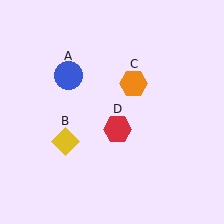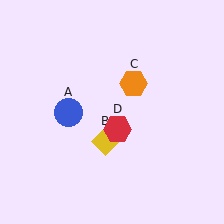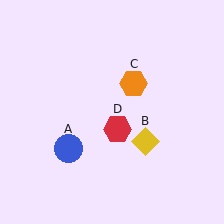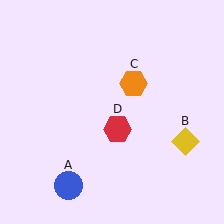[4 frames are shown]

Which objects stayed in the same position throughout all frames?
Orange hexagon (object C) and red hexagon (object D) remained stationary.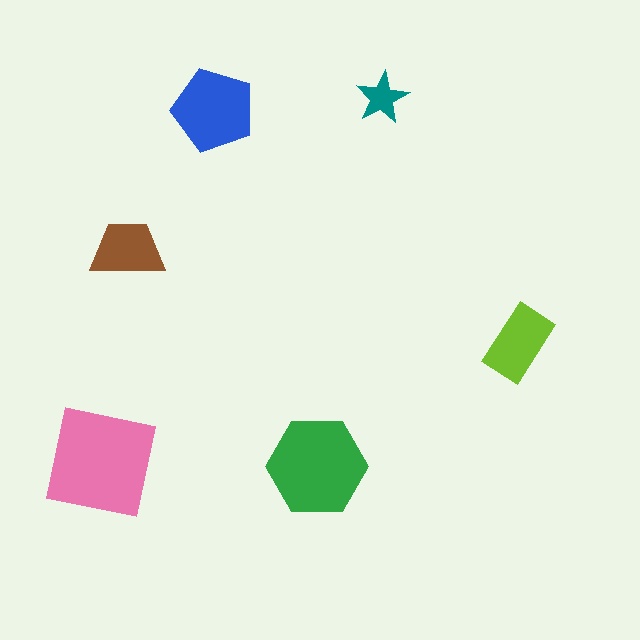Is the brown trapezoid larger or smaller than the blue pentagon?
Smaller.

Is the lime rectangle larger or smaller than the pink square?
Smaller.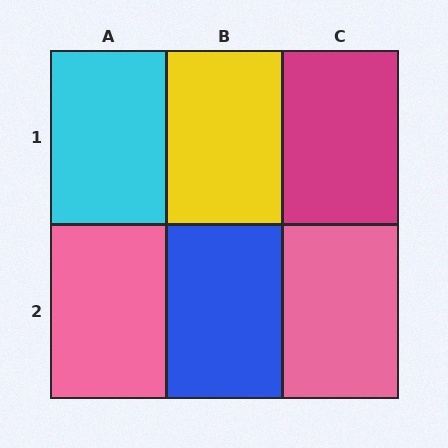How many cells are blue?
1 cell is blue.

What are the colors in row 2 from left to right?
Pink, blue, pink.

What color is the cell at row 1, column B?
Yellow.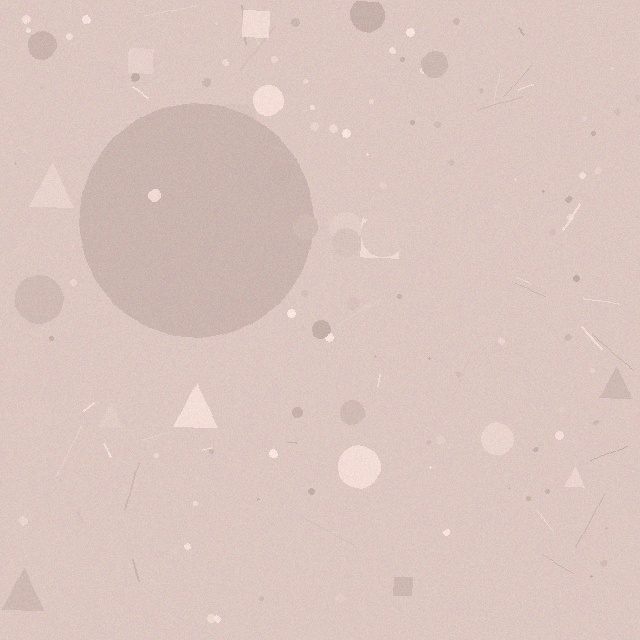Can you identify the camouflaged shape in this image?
The camouflaged shape is a circle.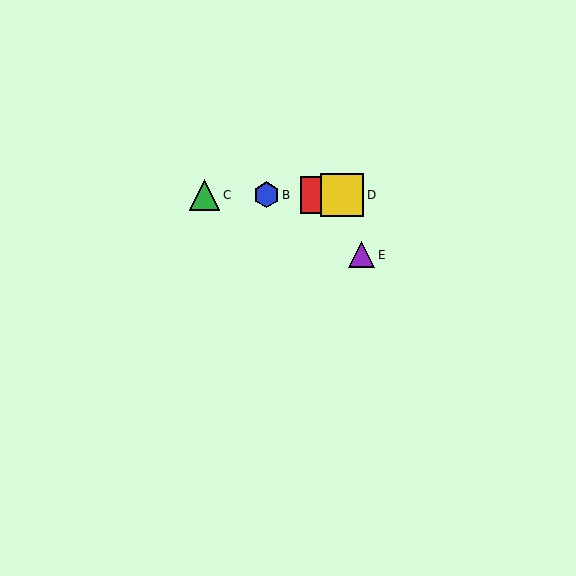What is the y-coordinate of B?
Object B is at y≈195.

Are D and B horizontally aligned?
Yes, both are at y≈195.